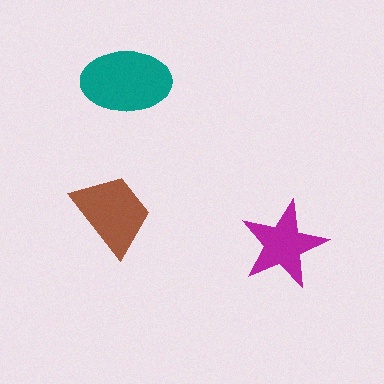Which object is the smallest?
The magenta star.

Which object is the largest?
The teal ellipse.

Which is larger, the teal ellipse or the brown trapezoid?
The teal ellipse.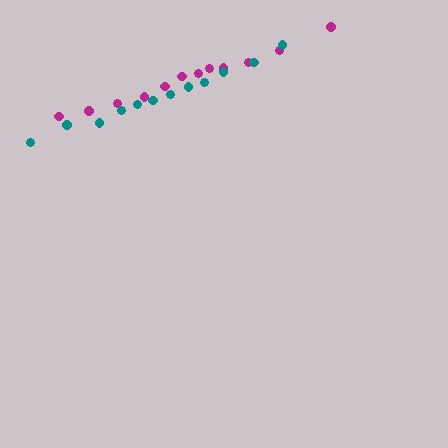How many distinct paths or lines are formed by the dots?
There are 2 distinct paths.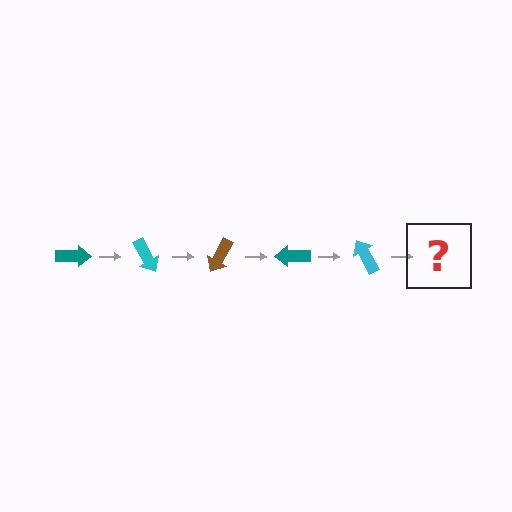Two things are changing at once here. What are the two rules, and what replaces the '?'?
The two rules are that it rotates 60 degrees each step and the color cycles through teal, cyan, and brown. The '?' should be a brown arrow, rotated 300 degrees from the start.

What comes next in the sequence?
The next element should be a brown arrow, rotated 300 degrees from the start.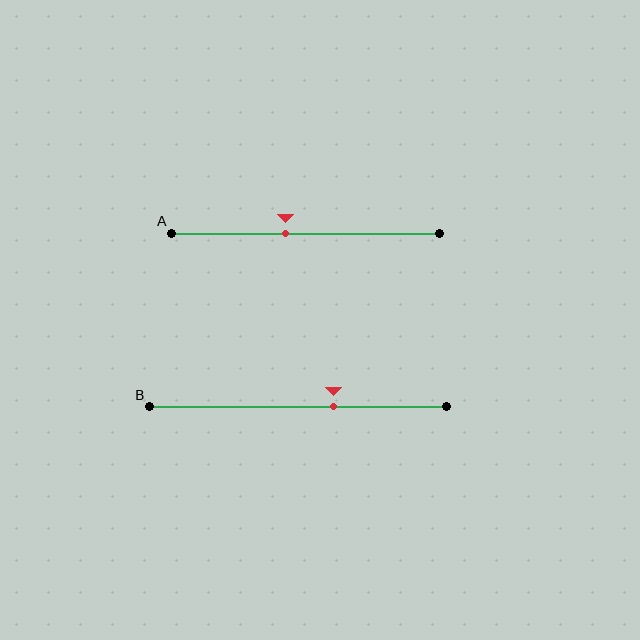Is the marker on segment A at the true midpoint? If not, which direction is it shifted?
No, the marker on segment A is shifted to the left by about 7% of the segment length.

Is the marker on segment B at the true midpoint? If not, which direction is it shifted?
No, the marker on segment B is shifted to the right by about 12% of the segment length.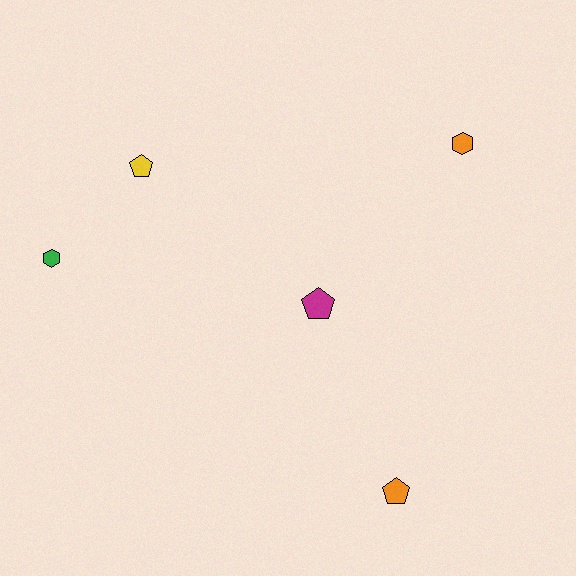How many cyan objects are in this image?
There are no cyan objects.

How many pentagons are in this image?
There are 3 pentagons.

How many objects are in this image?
There are 5 objects.